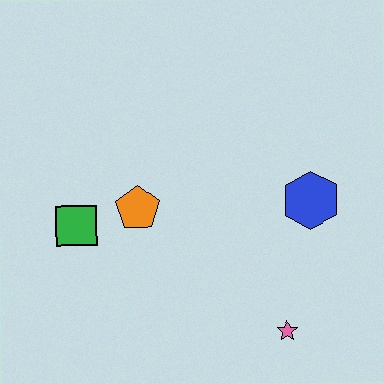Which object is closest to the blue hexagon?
The pink star is closest to the blue hexagon.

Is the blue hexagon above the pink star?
Yes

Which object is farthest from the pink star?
The green square is farthest from the pink star.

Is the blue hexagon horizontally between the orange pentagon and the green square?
No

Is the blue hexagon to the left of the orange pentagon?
No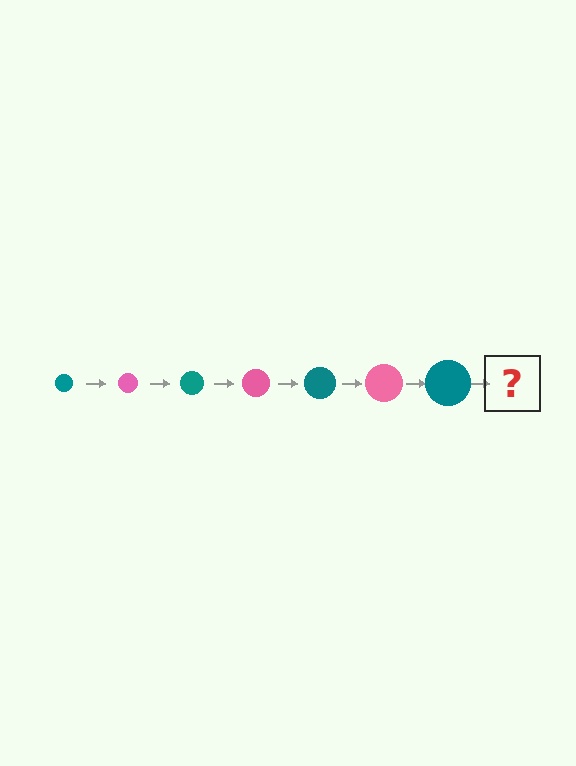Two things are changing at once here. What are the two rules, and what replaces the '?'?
The two rules are that the circle grows larger each step and the color cycles through teal and pink. The '?' should be a pink circle, larger than the previous one.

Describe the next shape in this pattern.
It should be a pink circle, larger than the previous one.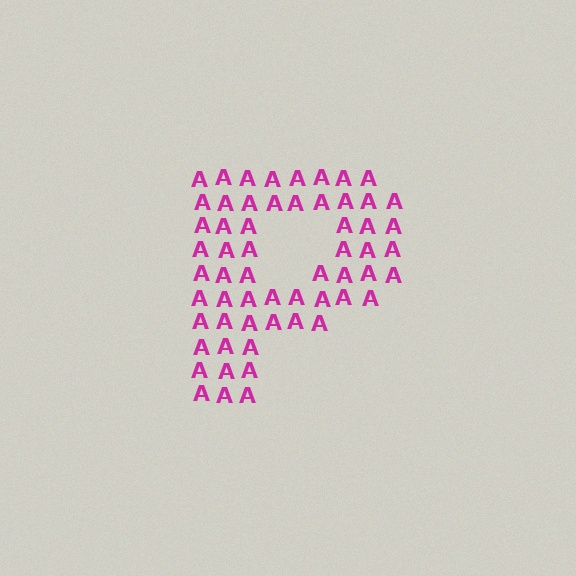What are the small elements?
The small elements are letter A's.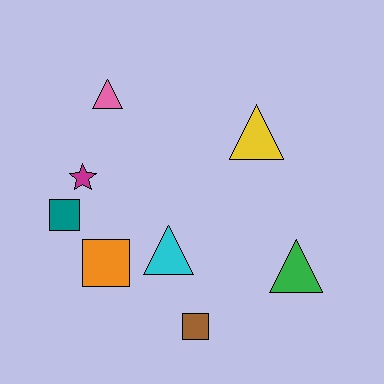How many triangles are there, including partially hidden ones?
There are 4 triangles.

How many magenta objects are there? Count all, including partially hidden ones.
There is 1 magenta object.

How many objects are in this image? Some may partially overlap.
There are 8 objects.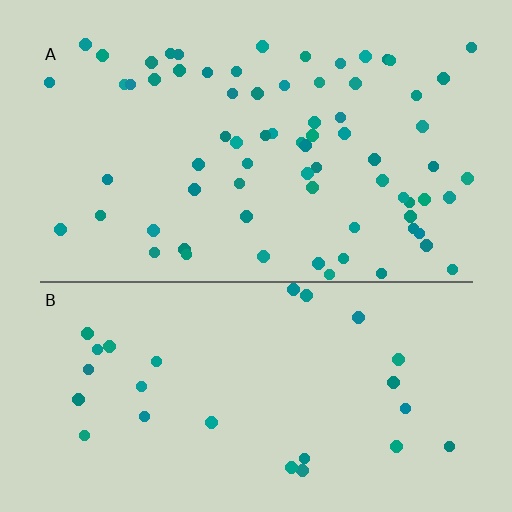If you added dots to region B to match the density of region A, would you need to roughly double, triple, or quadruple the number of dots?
Approximately triple.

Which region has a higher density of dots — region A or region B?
A (the top).